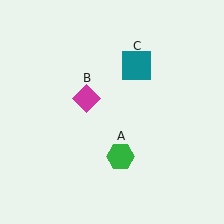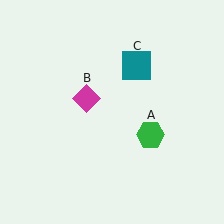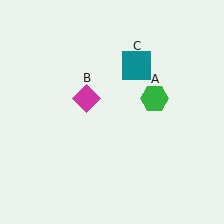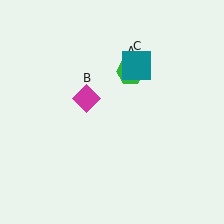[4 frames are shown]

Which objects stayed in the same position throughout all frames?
Magenta diamond (object B) and teal square (object C) remained stationary.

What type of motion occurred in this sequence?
The green hexagon (object A) rotated counterclockwise around the center of the scene.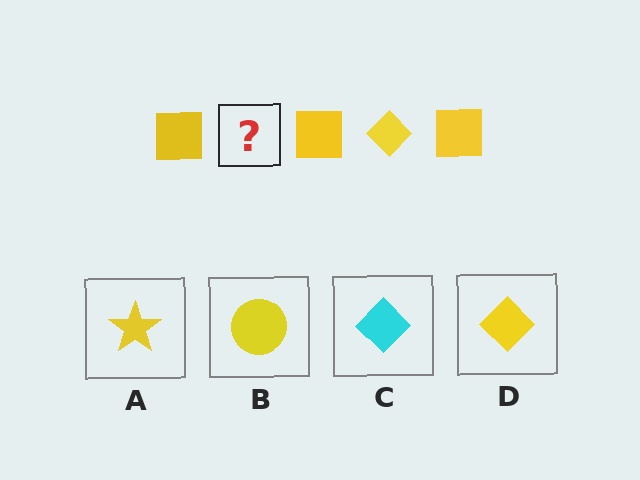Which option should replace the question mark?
Option D.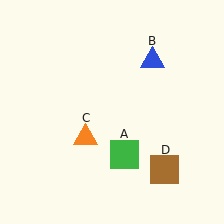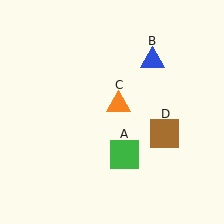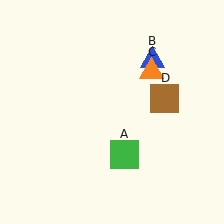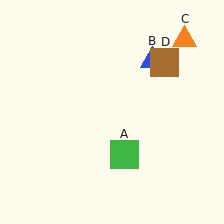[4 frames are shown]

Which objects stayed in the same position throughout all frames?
Green square (object A) and blue triangle (object B) remained stationary.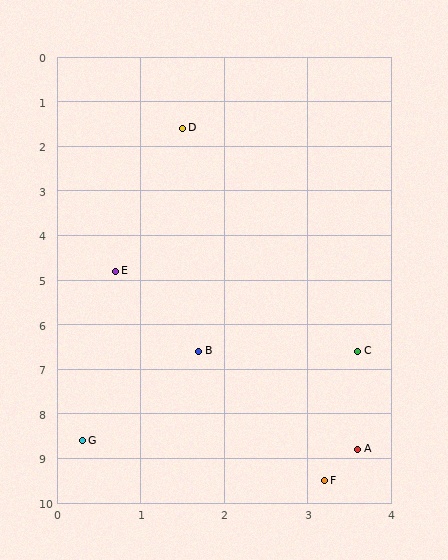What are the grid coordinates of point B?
Point B is at approximately (1.7, 6.6).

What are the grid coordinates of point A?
Point A is at approximately (3.6, 8.8).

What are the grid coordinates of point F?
Point F is at approximately (3.2, 9.5).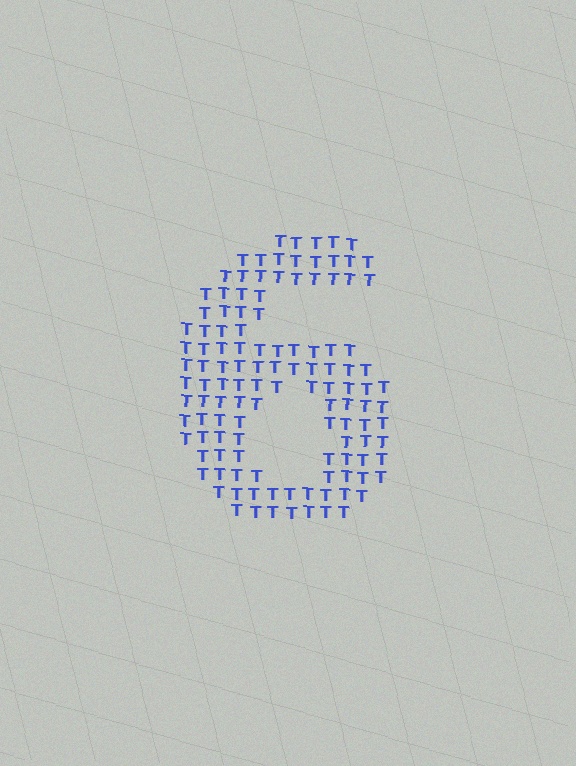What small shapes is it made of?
It is made of small letter T's.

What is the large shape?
The large shape is the digit 6.